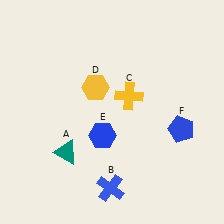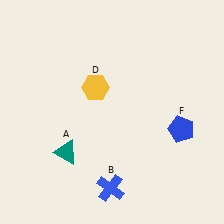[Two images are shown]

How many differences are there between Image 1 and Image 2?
There are 2 differences between the two images.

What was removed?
The blue hexagon (E), the yellow cross (C) were removed in Image 2.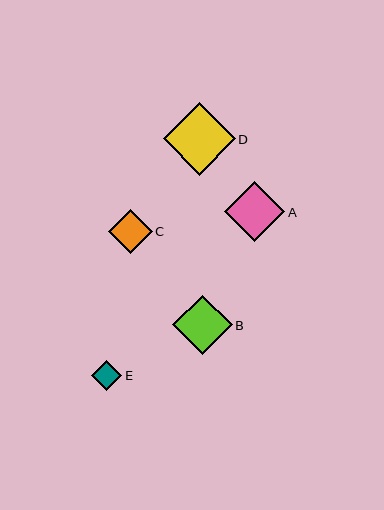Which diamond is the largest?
Diamond D is the largest with a size of approximately 72 pixels.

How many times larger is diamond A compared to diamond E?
Diamond A is approximately 2.0 times the size of diamond E.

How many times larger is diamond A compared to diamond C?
Diamond A is approximately 1.4 times the size of diamond C.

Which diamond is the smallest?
Diamond E is the smallest with a size of approximately 30 pixels.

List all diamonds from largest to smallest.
From largest to smallest: D, A, B, C, E.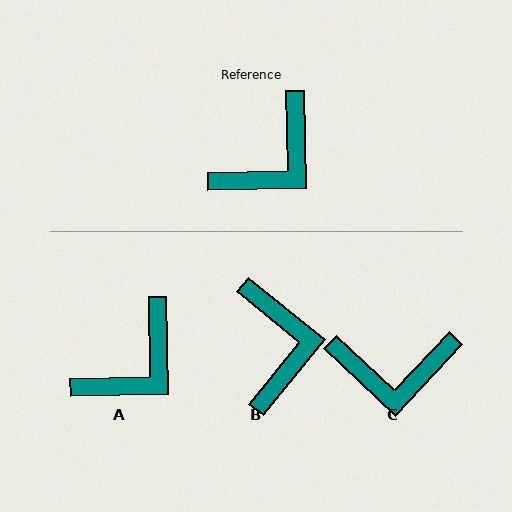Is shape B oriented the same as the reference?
No, it is off by about 50 degrees.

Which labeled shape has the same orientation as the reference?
A.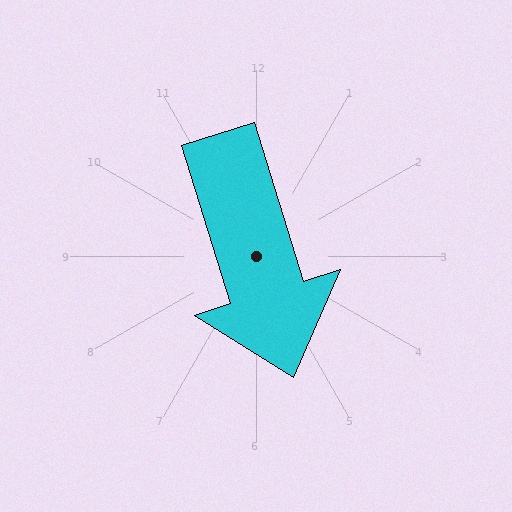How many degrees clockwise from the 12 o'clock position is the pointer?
Approximately 163 degrees.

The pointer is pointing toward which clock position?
Roughly 5 o'clock.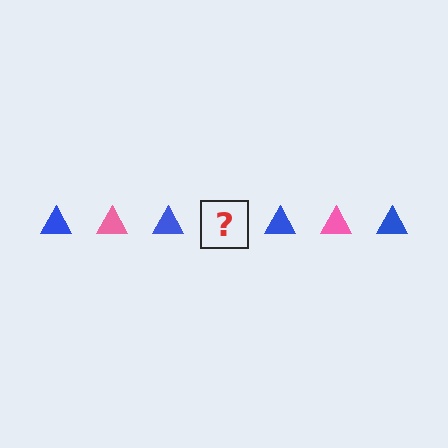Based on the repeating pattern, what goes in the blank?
The blank should be a pink triangle.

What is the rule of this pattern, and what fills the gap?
The rule is that the pattern cycles through blue, pink triangles. The gap should be filled with a pink triangle.